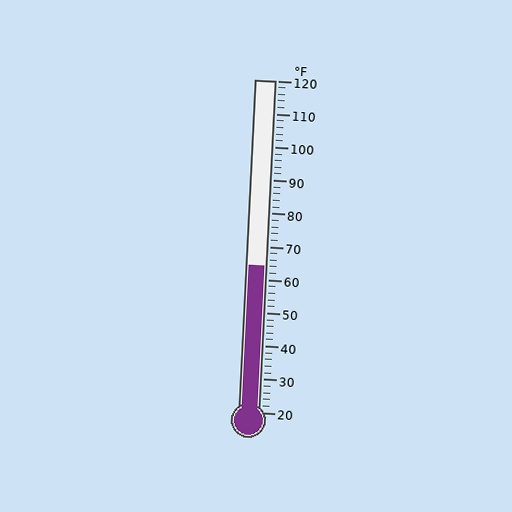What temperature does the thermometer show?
The thermometer shows approximately 64°F.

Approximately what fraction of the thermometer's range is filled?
The thermometer is filled to approximately 45% of its range.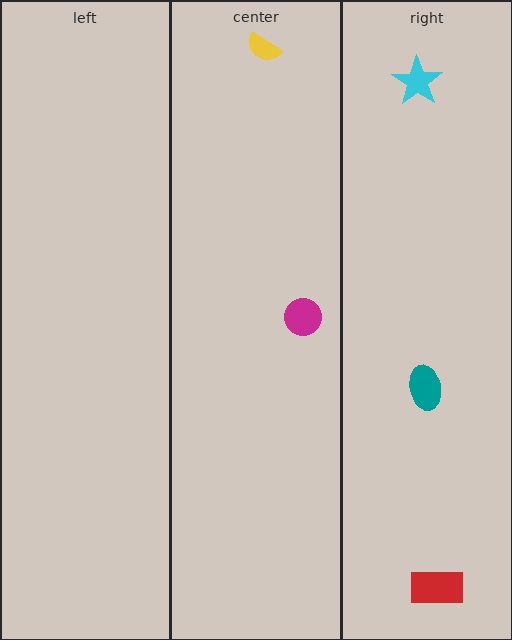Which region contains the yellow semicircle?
The center region.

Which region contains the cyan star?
The right region.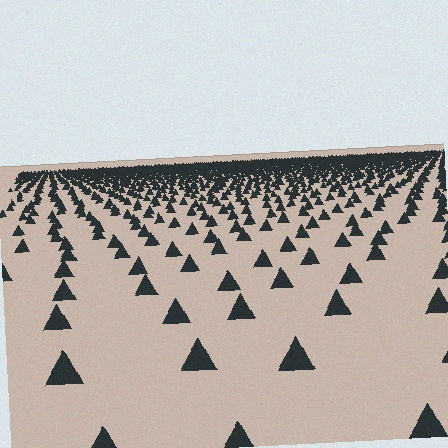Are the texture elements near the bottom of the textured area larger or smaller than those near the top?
Larger. Near the bottom, elements are closer to the viewer and appear at a bigger on-screen size.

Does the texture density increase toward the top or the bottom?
Density increases toward the top.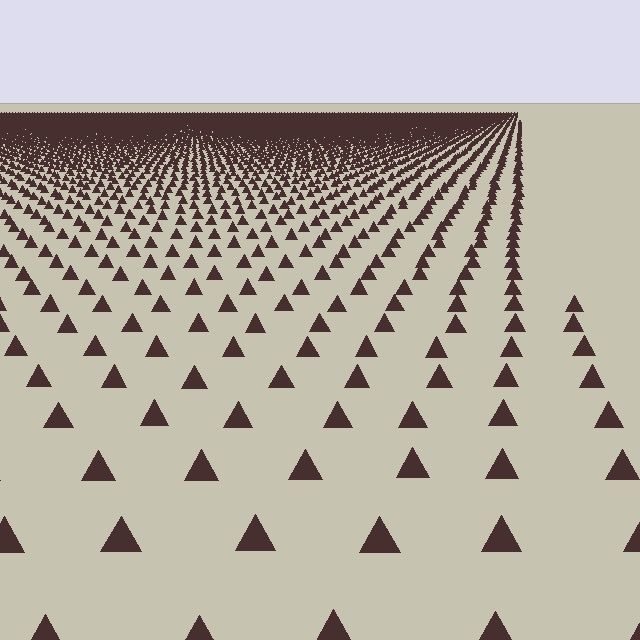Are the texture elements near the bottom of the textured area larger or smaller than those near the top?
Larger. Near the bottom, elements are closer to the viewer and appear at a bigger on-screen size.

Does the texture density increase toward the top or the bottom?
Density increases toward the top.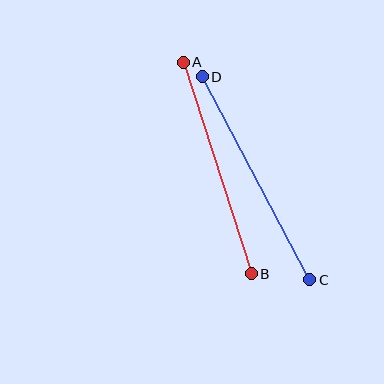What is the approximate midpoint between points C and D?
The midpoint is at approximately (256, 178) pixels.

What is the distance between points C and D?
The distance is approximately 230 pixels.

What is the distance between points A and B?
The distance is approximately 222 pixels.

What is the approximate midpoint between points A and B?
The midpoint is at approximately (217, 168) pixels.